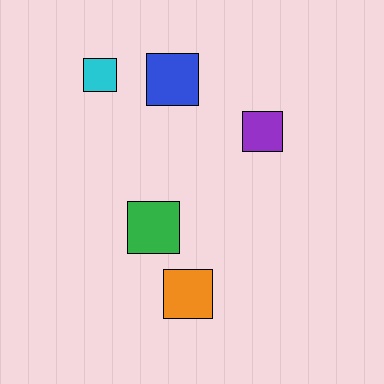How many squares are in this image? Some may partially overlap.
There are 5 squares.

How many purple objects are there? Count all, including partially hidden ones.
There is 1 purple object.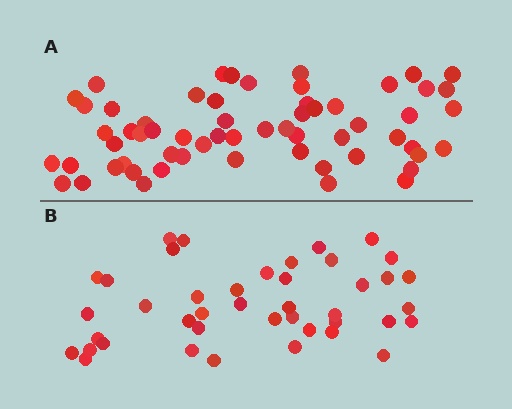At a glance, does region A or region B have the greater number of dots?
Region A (the top region) has more dots.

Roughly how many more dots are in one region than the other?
Region A has approximately 20 more dots than region B.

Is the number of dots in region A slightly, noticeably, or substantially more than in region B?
Region A has noticeably more, but not dramatically so. The ratio is roughly 1.4 to 1.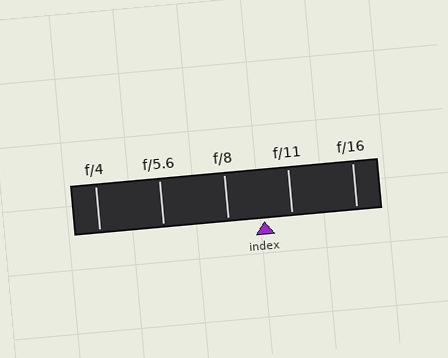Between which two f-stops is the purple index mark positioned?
The index mark is between f/8 and f/11.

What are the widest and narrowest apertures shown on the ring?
The widest aperture shown is f/4 and the narrowest is f/16.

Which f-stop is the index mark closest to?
The index mark is closest to f/11.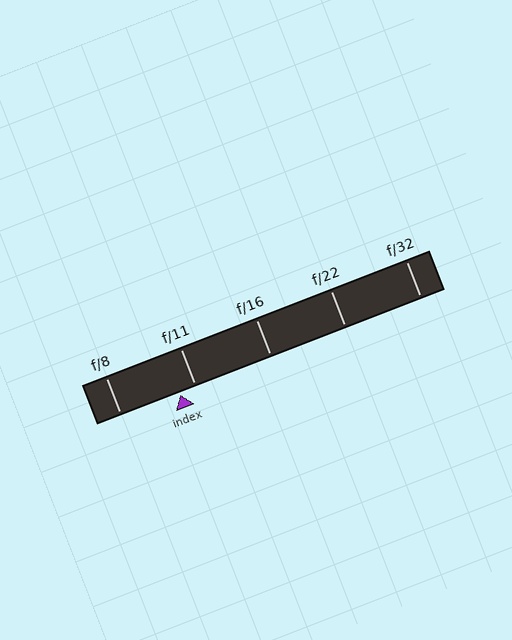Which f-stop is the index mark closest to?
The index mark is closest to f/11.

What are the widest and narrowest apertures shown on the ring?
The widest aperture shown is f/8 and the narrowest is f/32.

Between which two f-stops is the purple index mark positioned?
The index mark is between f/8 and f/11.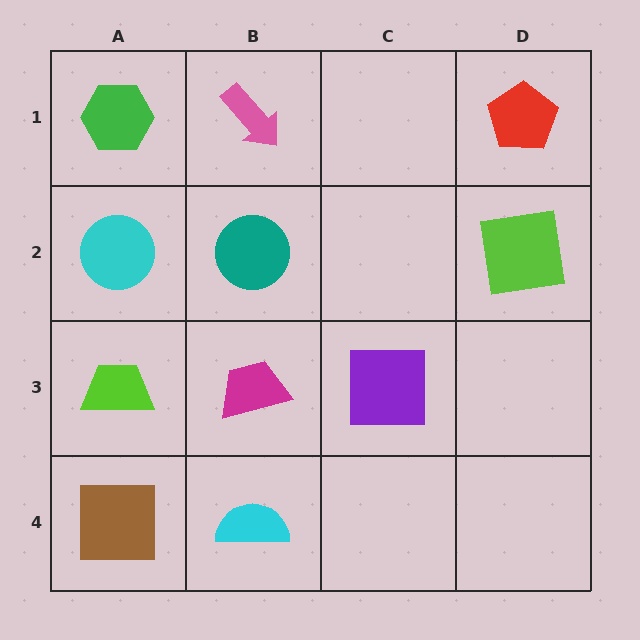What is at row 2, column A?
A cyan circle.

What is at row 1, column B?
A pink arrow.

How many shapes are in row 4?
2 shapes.